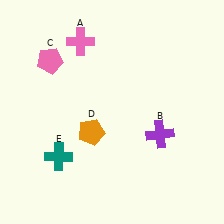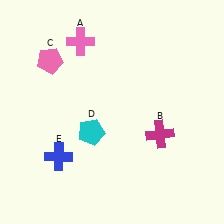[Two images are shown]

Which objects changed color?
B changed from purple to magenta. D changed from orange to cyan. E changed from teal to blue.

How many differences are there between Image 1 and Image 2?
There are 3 differences between the two images.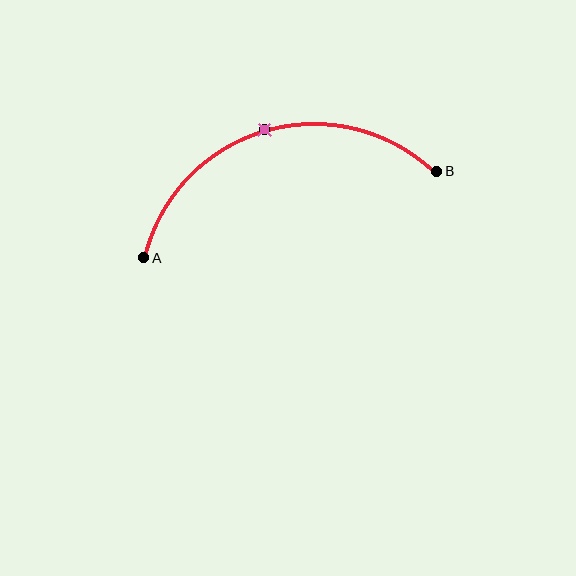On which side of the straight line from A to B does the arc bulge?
The arc bulges above the straight line connecting A and B.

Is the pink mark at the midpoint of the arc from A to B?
Yes. The pink mark lies on the arc at equal arc-length from both A and B — it is the arc midpoint.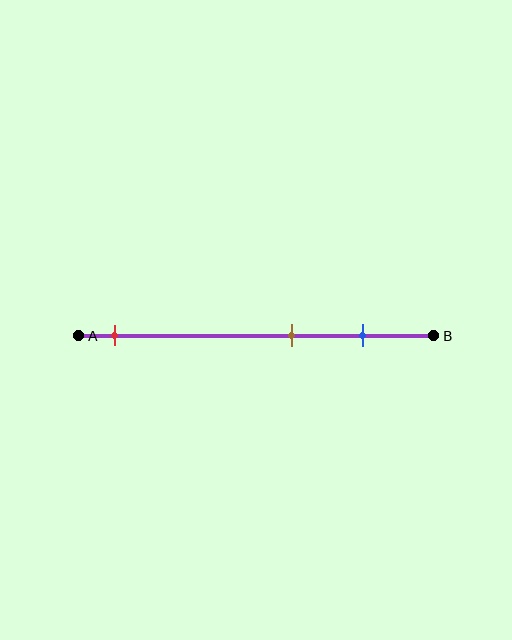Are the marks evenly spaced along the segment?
No, the marks are not evenly spaced.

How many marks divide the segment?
There are 3 marks dividing the segment.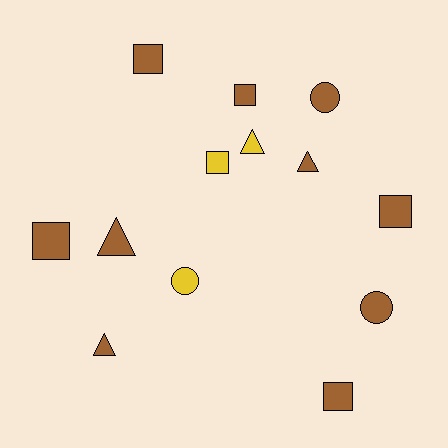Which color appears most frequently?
Brown, with 10 objects.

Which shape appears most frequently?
Square, with 6 objects.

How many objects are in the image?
There are 13 objects.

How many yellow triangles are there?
There is 1 yellow triangle.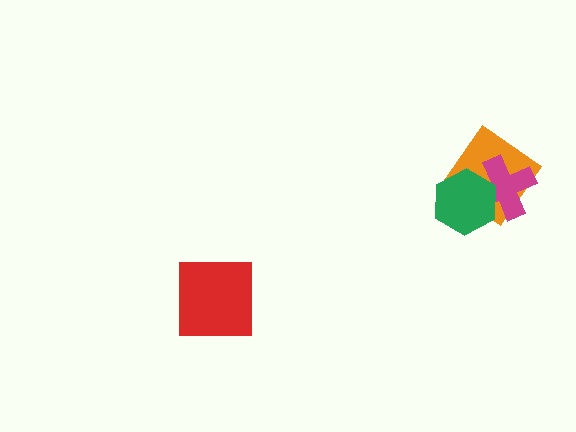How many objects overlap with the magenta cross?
2 objects overlap with the magenta cross.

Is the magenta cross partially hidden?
Yes, it is partially covered by another shape.